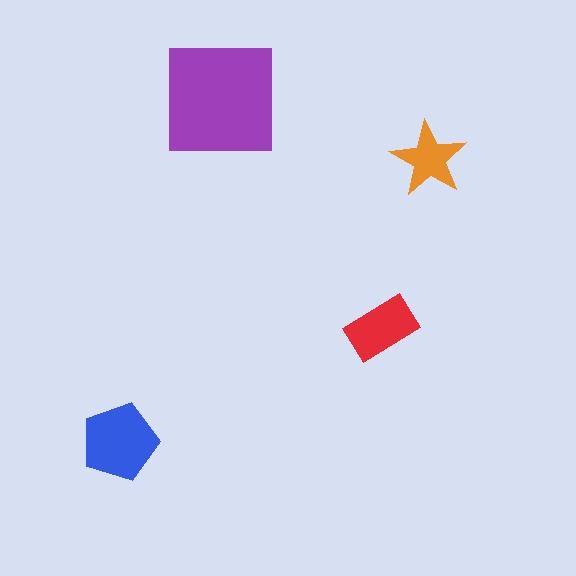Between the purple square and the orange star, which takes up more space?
The purple square.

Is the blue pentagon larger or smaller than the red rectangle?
Larger.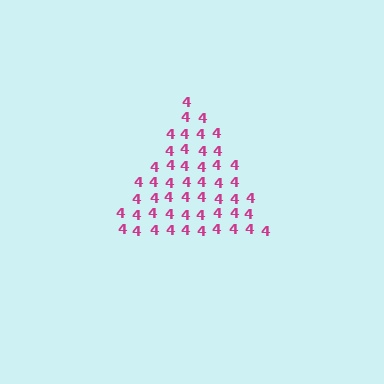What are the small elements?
The small elements are digit 4's.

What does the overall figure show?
The overall figure shows a triangle.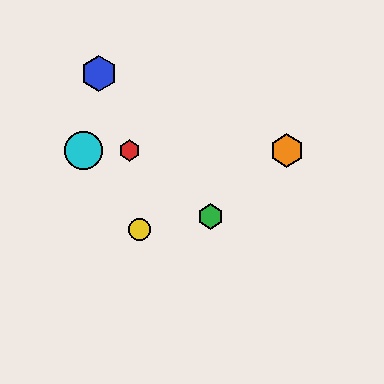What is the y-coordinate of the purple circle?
The purple circle is at y≈150.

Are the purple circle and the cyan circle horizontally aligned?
Yes, both are at y≈150.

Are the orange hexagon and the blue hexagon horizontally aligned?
No, the orange hexagon is at y≈150 and the blue hexagon is at y≈73.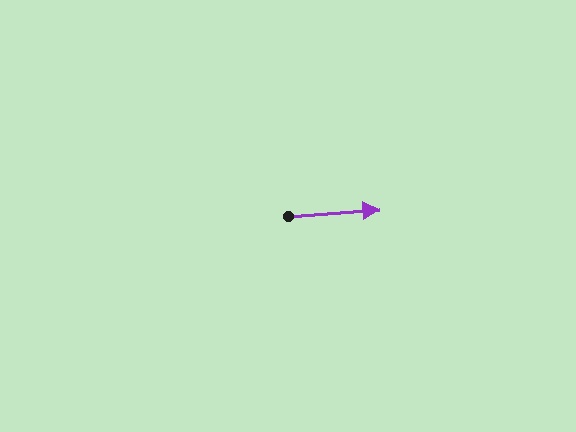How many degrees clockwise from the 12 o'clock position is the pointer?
Approximately 86 degrees.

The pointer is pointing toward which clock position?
Roughly 3 o'clock.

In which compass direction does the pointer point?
East.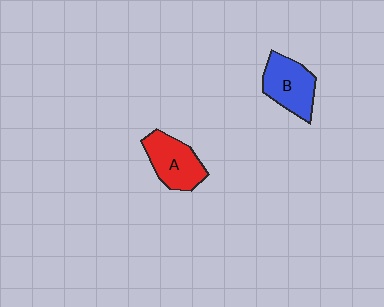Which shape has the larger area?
Shape A (red).